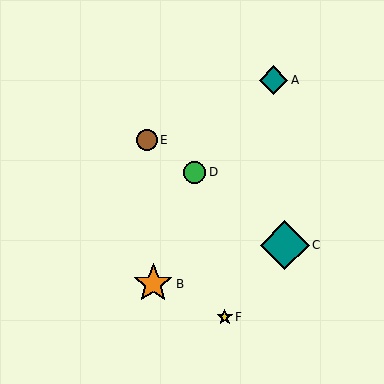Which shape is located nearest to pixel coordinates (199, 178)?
The green circle (labeled D) at (195, 172) is nearest to that location.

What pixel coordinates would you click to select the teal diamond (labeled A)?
Click at (274, 80) to select the teal diamond A.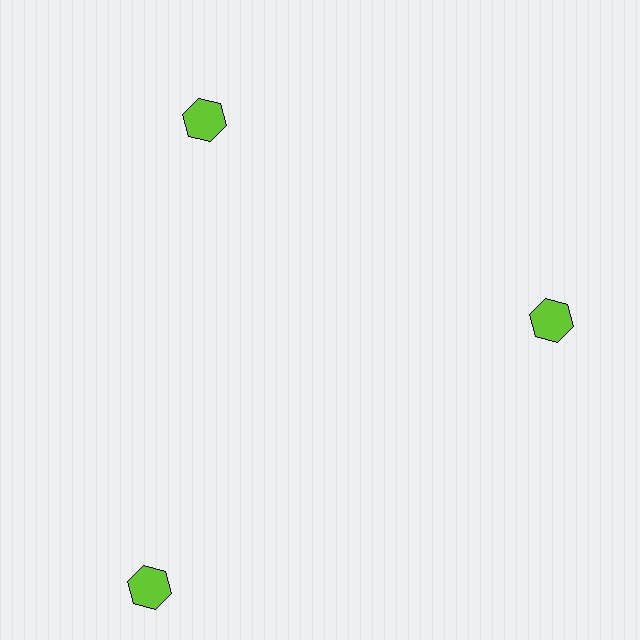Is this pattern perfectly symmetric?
No. The 3 lime hexagons are arranged in a ring, but one element near the 7 o'clock position is pushed outward from the center, breaking the 3-fold rotational symmetry.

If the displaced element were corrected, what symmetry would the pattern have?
It would have 3-fold rotational symmetry — the pattern would map onto itself every 120 degrees.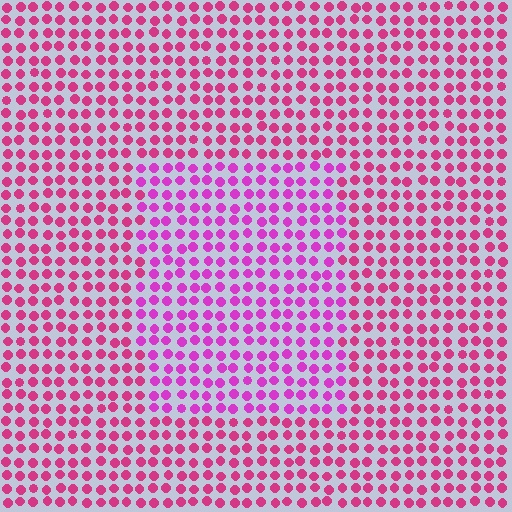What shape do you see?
I see a rectangle.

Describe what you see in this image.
The image is filled with small magenta elements in a uniform arrangement. A rectangle-shaped region is visible where the elements are tinted to a slightly different hue, forming a subtle color boundary.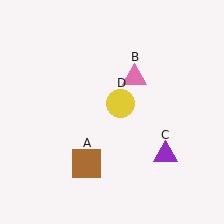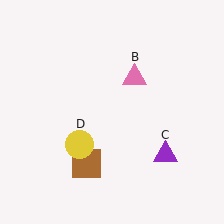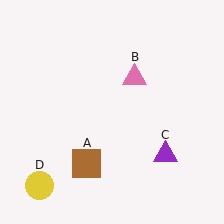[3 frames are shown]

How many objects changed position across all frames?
1 object changed position: yellow circle (object D).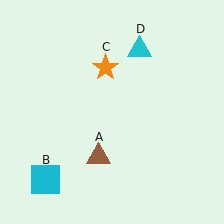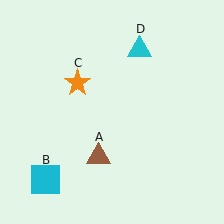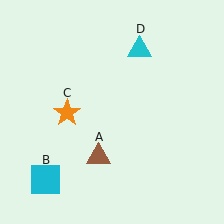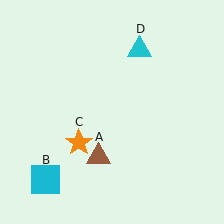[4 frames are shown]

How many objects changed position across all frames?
1 object changed position: orange star (object C).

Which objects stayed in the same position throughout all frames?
Brown triangle (object A) and cyan square (object B) and cyan triangle (object D) remained stationary.